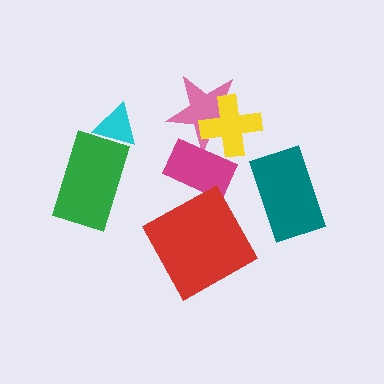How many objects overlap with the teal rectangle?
0 objects overlap with the teal rectangle.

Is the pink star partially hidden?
Yes, it is partially covered by another shape.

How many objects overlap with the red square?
0 objects overlap with the red square.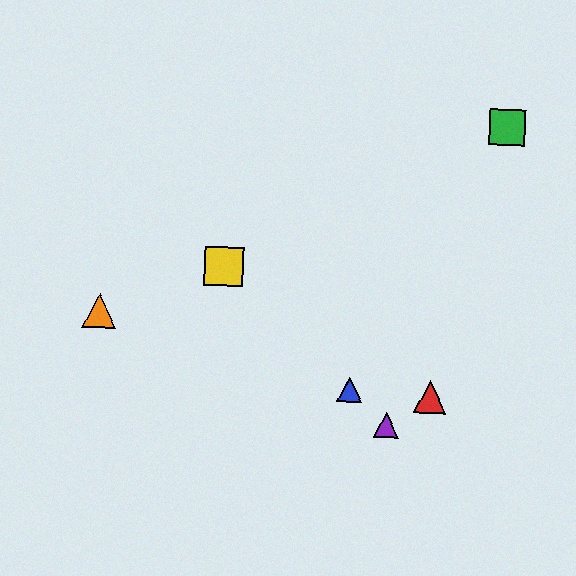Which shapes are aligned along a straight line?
The blue triangle, the yellow square, the purple triangle are aligned along a straight line.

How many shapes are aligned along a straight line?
3 shapes (the blue triangle, the yellow square, the purple triangle) are aligned along a straight line.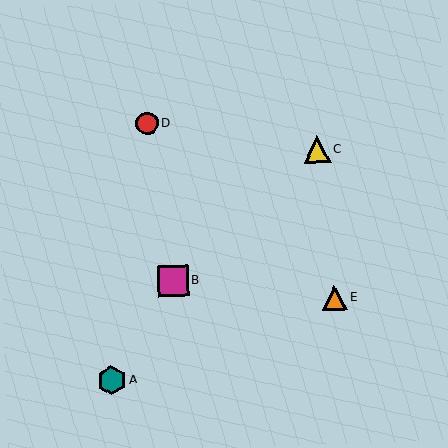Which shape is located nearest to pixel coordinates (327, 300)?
The orange triangle (labeled E) at (335, 298) is nearest to that location.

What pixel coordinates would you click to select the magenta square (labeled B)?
Click at (173, 281) to select the magenta square B.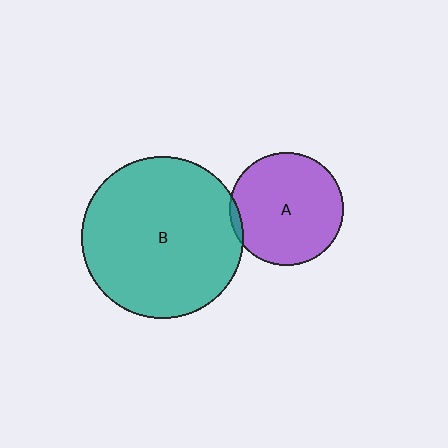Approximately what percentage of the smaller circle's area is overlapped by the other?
Approximately 5%.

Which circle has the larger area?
Circle B (teal).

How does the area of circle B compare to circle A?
Approximately 2.0 times.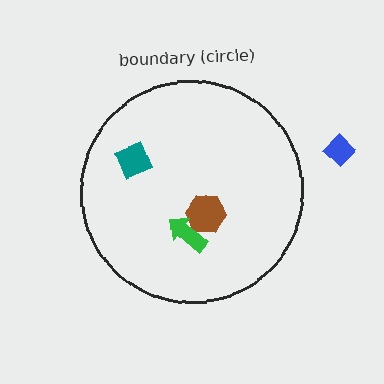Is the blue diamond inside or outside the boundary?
Outside.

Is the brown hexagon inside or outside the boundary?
Inside.